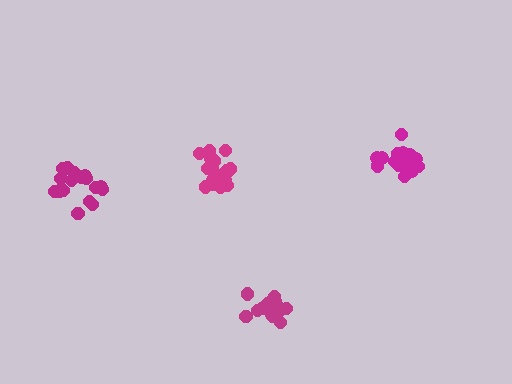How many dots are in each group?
Group 1: 17 dots, Group 2: 21 dots, Group 3: 21 dots, Group 4: 16 dots (75 total).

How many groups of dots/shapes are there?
There are 4 groups.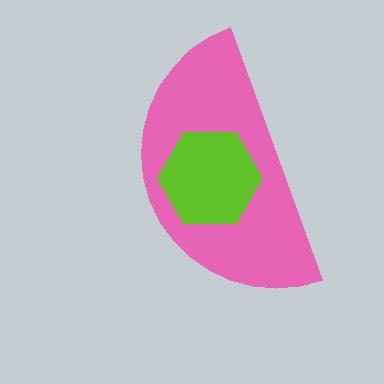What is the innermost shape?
The lime hexagon.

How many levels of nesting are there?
2.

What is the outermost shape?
The pink semicircle.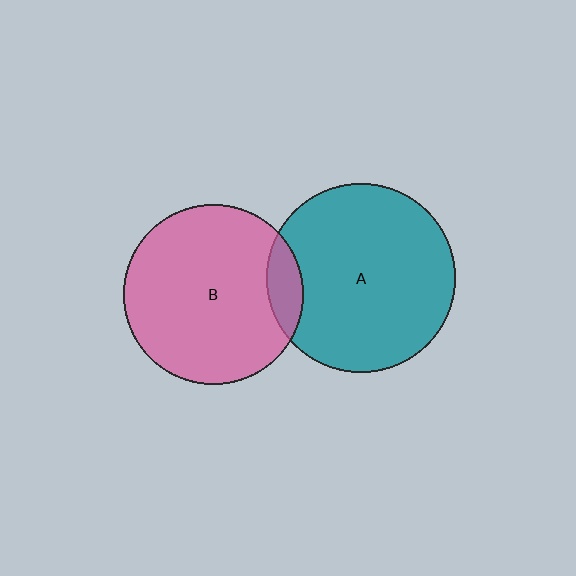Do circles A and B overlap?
Yes.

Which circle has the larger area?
Circle A (teal).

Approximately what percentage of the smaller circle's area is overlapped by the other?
Approximately 10%.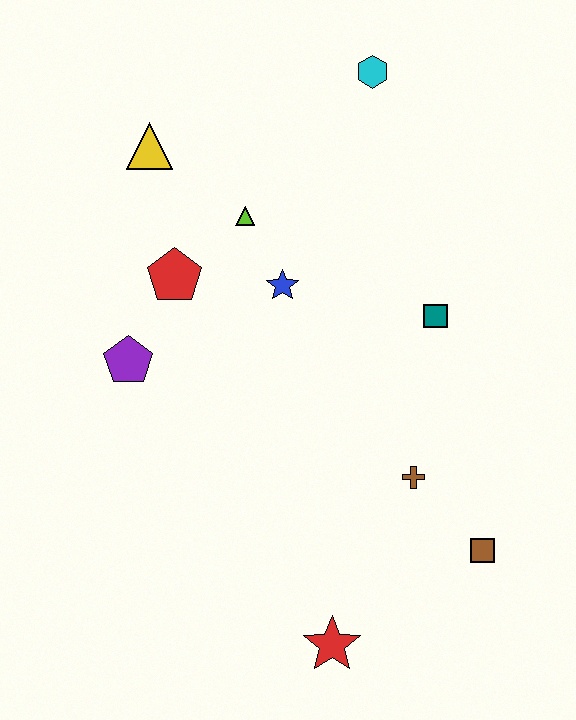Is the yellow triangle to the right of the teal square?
No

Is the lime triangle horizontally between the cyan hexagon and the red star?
No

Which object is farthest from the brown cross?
The yellow triangle is farthest from the brown cross.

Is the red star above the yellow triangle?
No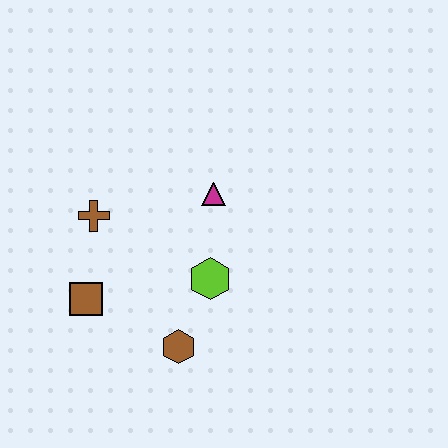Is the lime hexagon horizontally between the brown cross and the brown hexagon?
No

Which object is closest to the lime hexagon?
The brown hexagon is closest to the lime hexagon.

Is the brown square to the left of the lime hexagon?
Yes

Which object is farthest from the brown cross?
The brown hexagon is farthest from the brown cross.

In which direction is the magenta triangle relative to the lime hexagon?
The magenta triangle is above the lime hexagon.